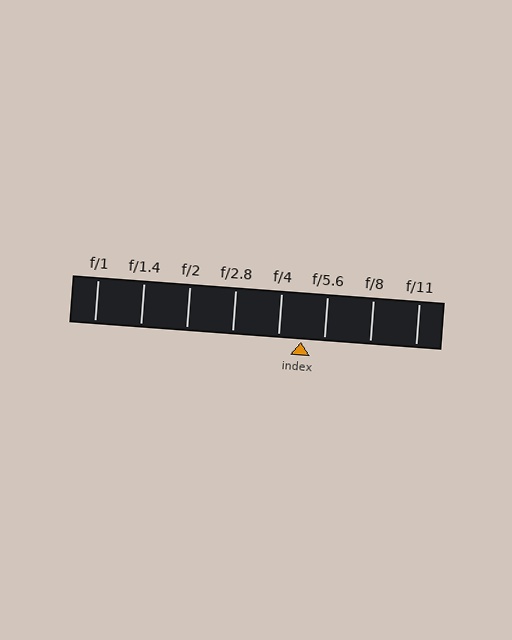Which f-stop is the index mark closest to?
The index mark is closest to f/5.6.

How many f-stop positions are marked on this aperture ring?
There are 8 f-stop positions marked.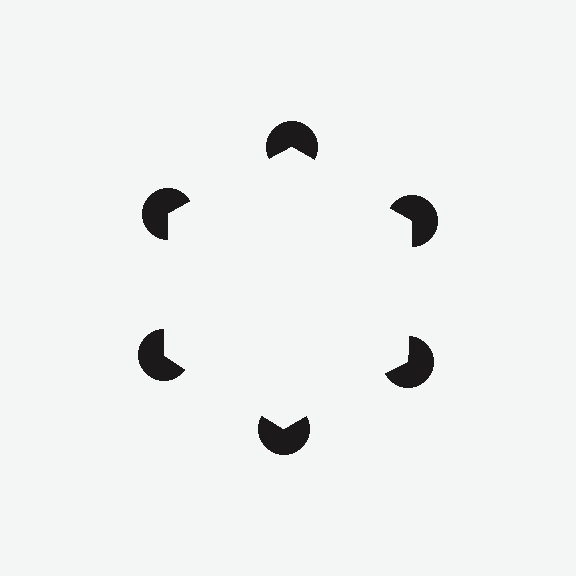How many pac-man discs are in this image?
There are 6 — one at each vertex of the illusory hexagon.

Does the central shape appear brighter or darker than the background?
It typically appears slightly brighter than the background, even though no actual brightness change is drawn.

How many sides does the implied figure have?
6 sides.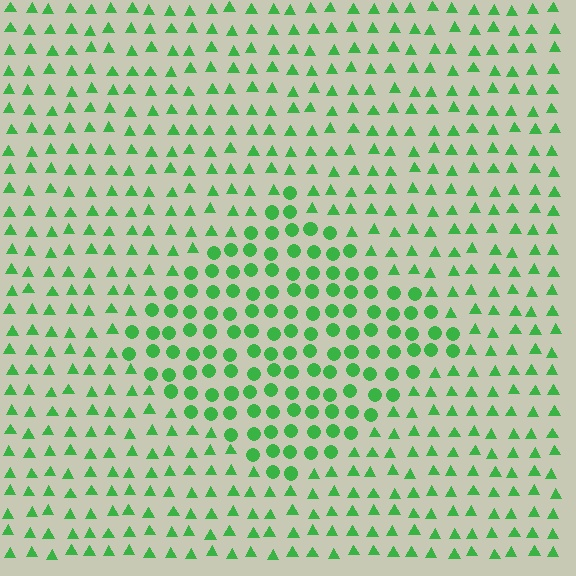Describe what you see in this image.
The image is filled with small green elements arranged in a uniform grid. A diamond-shaped region contains circles, while the surrounding area contains triangles. The boundary is defined purely by the change in element shape.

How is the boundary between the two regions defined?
The boundary is defined by a change in element shape: circles inside vs. triangles outside. All elements share the same color and spacing.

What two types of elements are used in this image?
The image uses circles inside the diamond region and triangles outside it.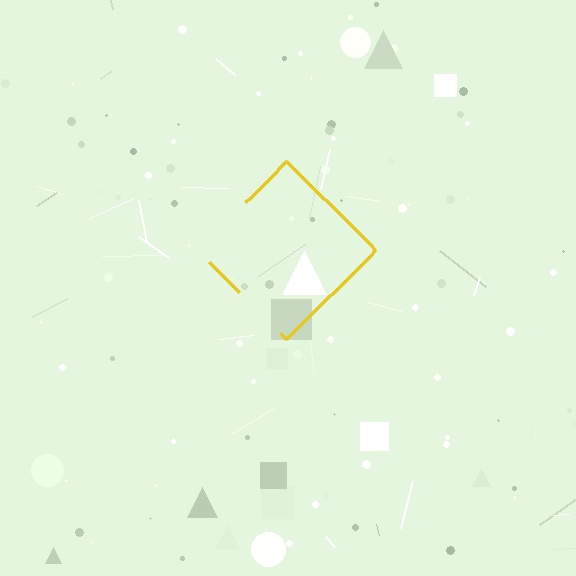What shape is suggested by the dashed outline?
The dashed outline suggests a diamond.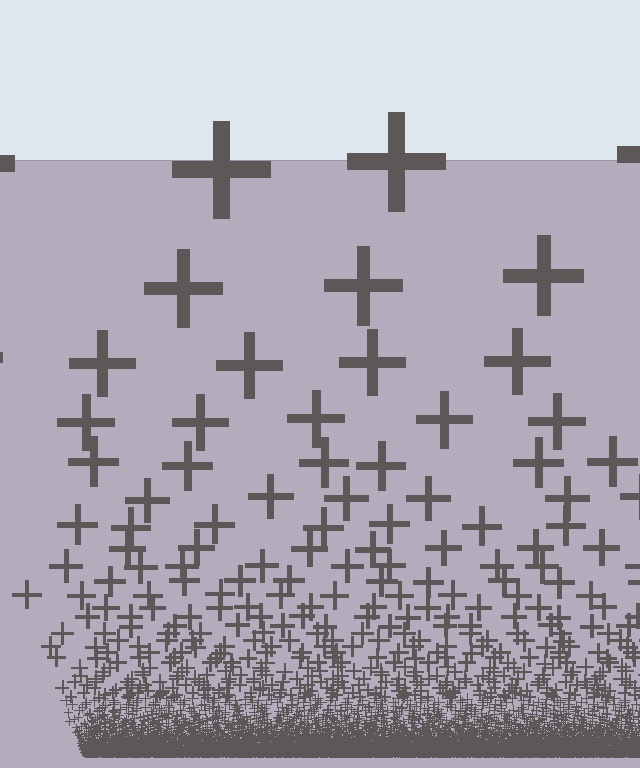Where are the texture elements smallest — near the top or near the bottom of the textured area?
Near the bottom.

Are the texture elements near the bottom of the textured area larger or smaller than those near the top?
Smaller. The gradient is inverted — elements near the bottom are smaller and denser.